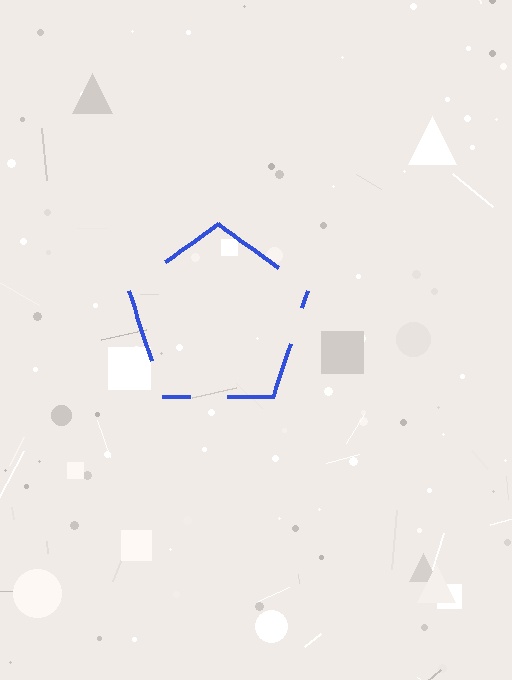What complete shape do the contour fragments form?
The contour fragments form a pentagon.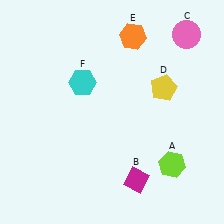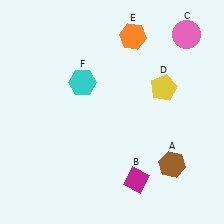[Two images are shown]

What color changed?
The hexagon (A) changed from lime in Image 1 to brown in Image 2.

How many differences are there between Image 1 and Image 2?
There is 1 difference between the two images.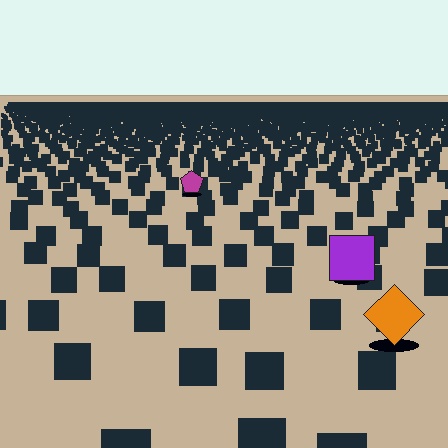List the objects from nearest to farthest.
From nearest to farthest: the orange diamond, the purple square, the magenta pentagon.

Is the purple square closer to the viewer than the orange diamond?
No. The orange diamond is closer — you can tell from the texture gradient: the ground texture is coarser near it.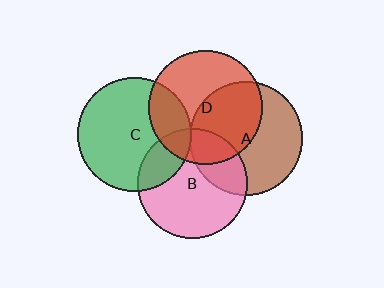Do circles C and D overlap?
Yes.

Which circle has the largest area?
Circle D (red).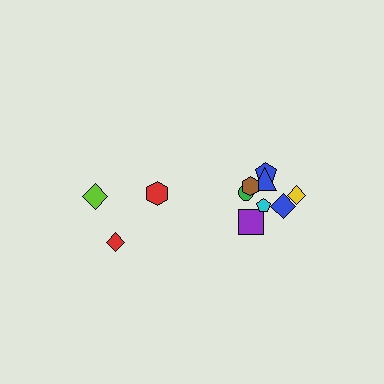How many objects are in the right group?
There are 8 objects.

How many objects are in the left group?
There are 3 objects.